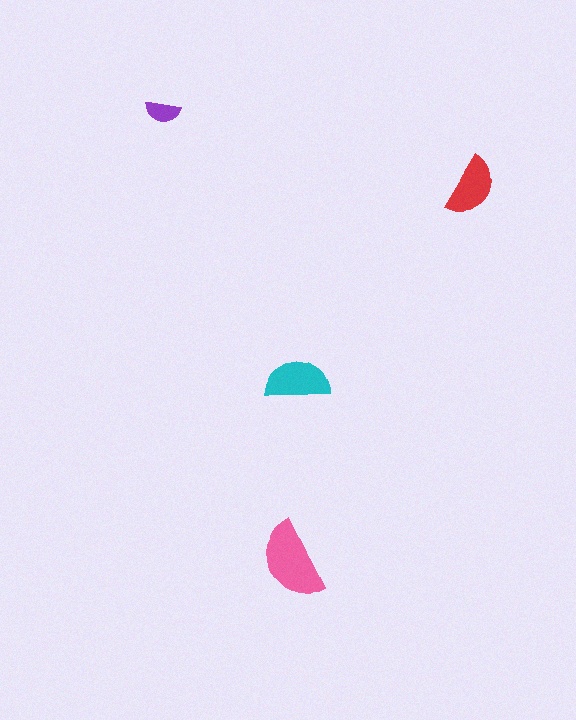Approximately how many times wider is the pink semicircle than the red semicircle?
About 1.5 times wider.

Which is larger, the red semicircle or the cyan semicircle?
The cyan one.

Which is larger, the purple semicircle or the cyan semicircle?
The cyan one.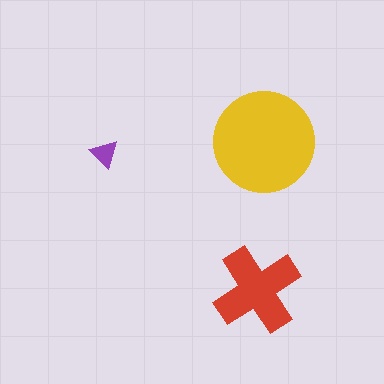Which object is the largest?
The yellow circle.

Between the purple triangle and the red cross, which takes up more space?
The red cross.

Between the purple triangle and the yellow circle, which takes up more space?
The yellow circle.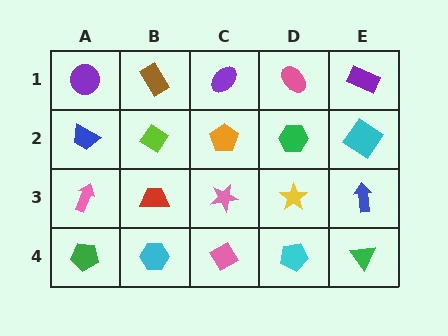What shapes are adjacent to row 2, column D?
A pink ellipse (row 1, column D), a yellow star (row 3, column D), an orange pentagon (row 2, column C), a cyan diamond (row 2, column E).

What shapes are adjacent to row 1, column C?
An orange pentagon (row 2, column C), a brown rectangle (row 1, column B), a pink ellipse (row 1, column D).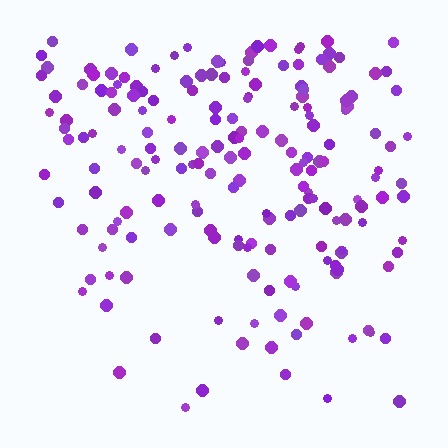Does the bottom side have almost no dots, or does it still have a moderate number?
Still a moderate number, just noticeably fewer than the top.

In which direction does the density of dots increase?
From bottom to top, with the top side densest.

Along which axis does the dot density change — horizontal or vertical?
Vertical.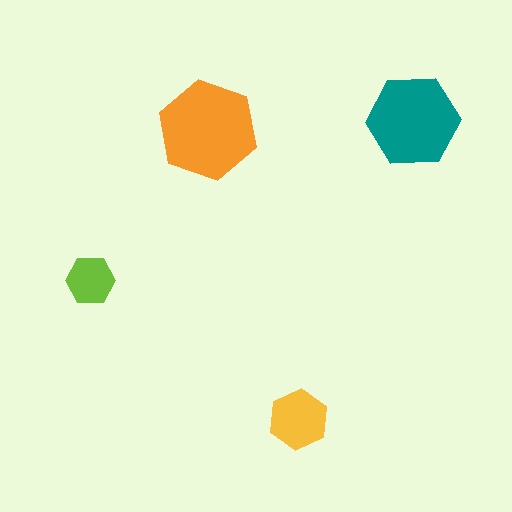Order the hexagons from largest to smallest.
the orange one, the teal one, the yellow one, the lime one.